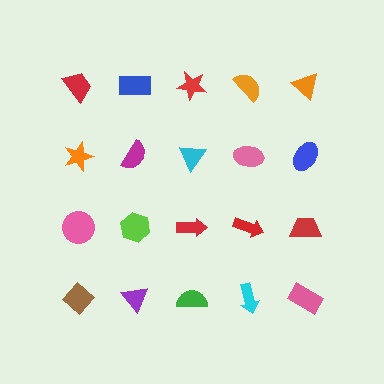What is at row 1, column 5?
An orange triangle.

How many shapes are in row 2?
5 shapes.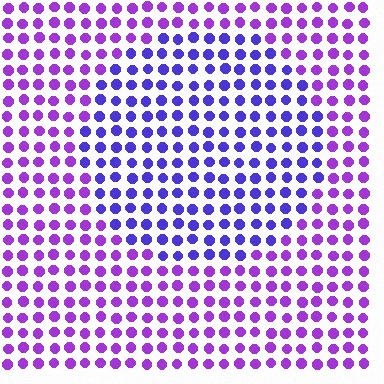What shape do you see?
I see a circle.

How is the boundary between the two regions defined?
The boundary is defined purely by a slight shift in hue (about 33 degrees). Spacing, size, and orientation are identical on both sides.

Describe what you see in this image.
The image is filled with small purple elements in a uniform arrangement. A circle-shaped region is visible where the elements are tinted to a slightly different hue, forming a subtle color boundary.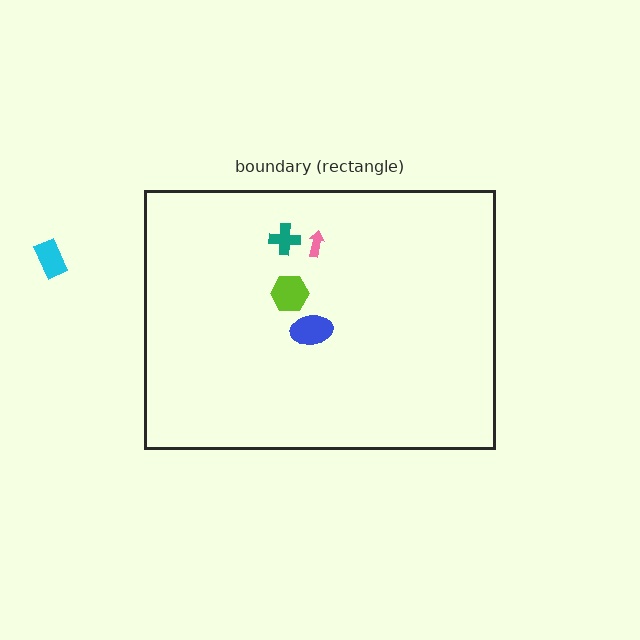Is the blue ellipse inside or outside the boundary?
Inside.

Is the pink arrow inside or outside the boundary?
Inside.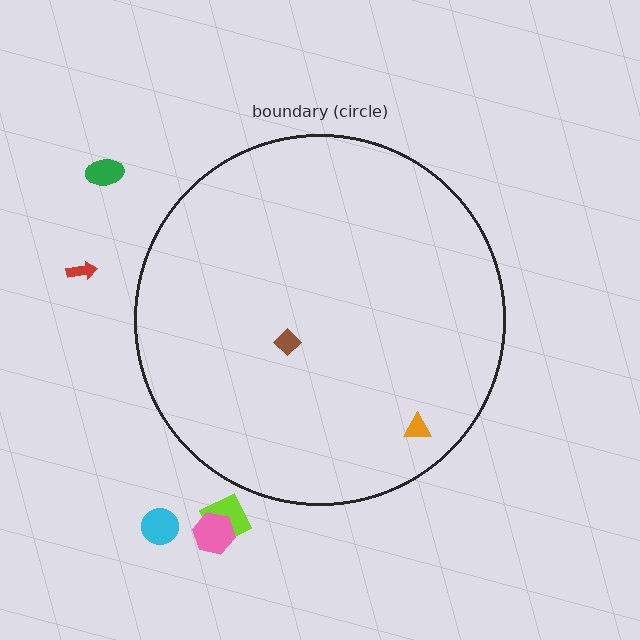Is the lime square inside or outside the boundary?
Outside.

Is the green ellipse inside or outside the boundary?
Outside.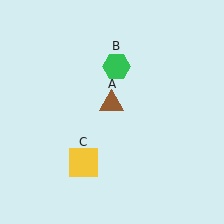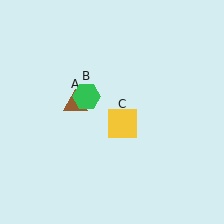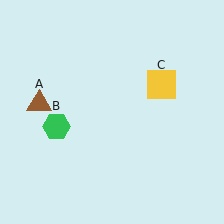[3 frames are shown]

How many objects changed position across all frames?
3 objects changed position: brown triangle (object A), green hexagon (object B), yellow square (object C).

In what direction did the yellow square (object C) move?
The yellow square (object C) moved up and to the right.